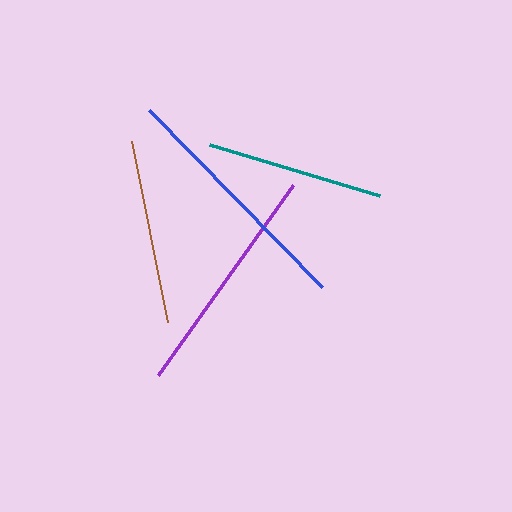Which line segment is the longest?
The blue line is the longest at approximately 247 pixels.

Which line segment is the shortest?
The teal line is the shortest at approximately 177 pixels.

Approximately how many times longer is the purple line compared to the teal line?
The purple line is approximately 1.3 times the length of the teal line.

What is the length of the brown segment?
The brown segment is approximately 184 pixels long.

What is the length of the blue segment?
The blue segment is approximately 247 pixels long.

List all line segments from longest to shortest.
From longest to shortest: blue, purple, brown, teal.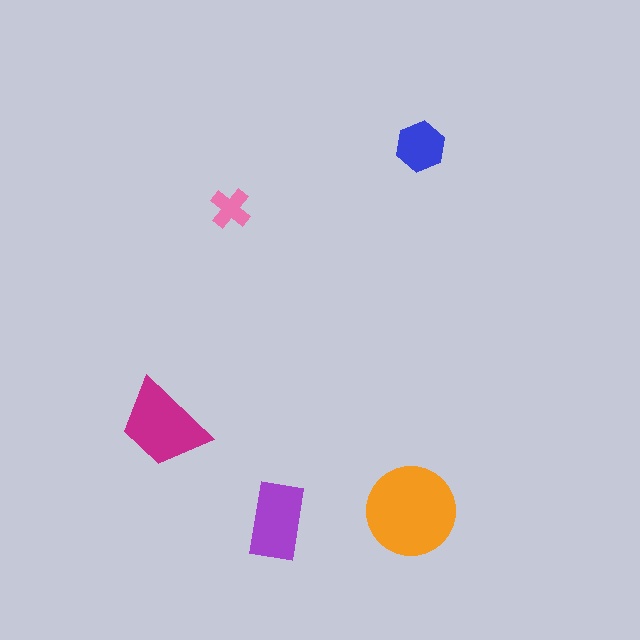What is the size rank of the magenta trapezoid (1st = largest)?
2nd.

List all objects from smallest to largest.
The pink cross, the blue hexagon, the purple rectangle, the magenta trapezoid, the orange circle.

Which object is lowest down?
The purple rectangle is bottommost.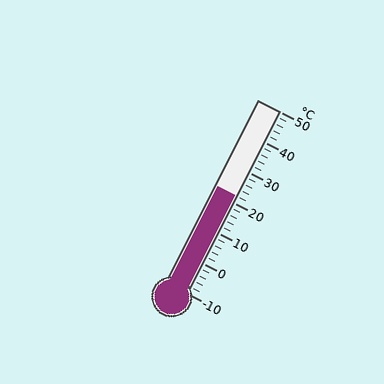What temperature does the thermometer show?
The thermometer shows approximately 22°C.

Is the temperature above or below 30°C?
The temperature is below 30°C.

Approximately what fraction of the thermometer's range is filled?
The thermometer is filled to approximately 55% of its range.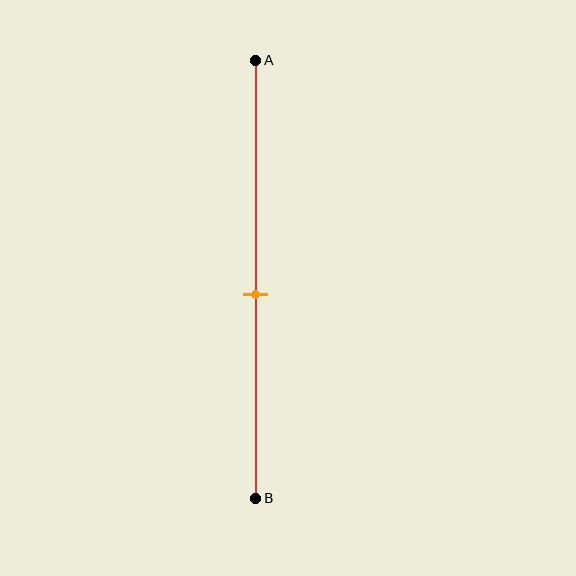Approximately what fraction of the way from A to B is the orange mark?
The orange mark is approximately 55% of the way from A to B.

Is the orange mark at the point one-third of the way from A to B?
No, the mark is at about 55% from A, not at the 33% one-third point.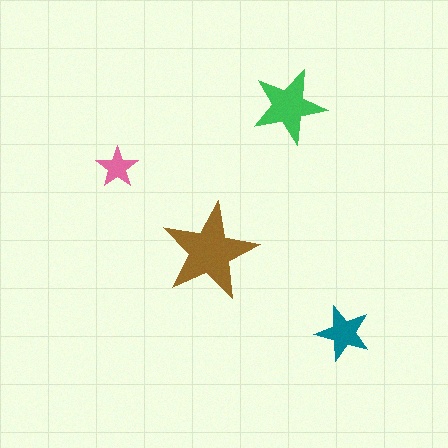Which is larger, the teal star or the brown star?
The brown one.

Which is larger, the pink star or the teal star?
The teal one.